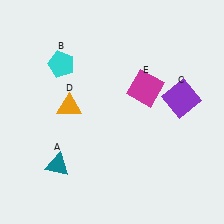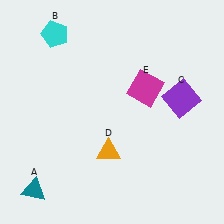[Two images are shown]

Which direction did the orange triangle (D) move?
The orange triangle (D) moved down.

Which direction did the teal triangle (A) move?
The teal triangle (A) moved down.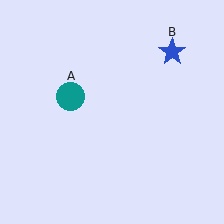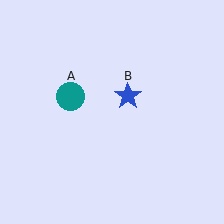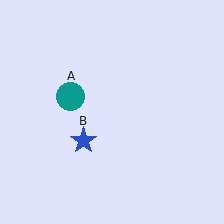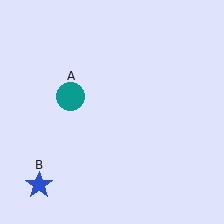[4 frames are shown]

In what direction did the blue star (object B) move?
The blue star (object B) moved down and to the left.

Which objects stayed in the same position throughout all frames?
Teal circle (object A) remained stationary.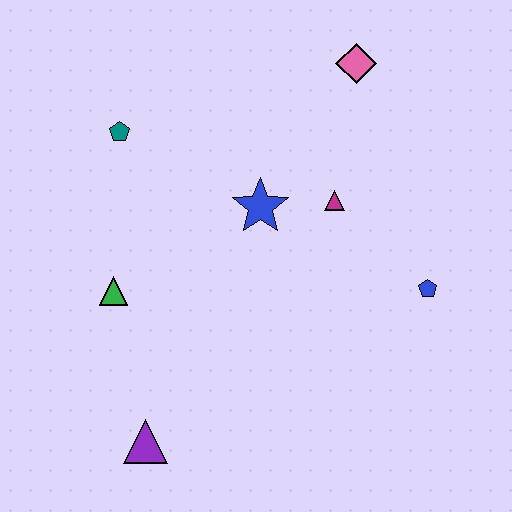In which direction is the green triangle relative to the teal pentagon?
The green triangle is below the teal pentagon.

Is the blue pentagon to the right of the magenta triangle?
Yes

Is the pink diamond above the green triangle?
Yes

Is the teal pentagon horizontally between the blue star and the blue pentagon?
No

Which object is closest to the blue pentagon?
The magenta triangle is closest to the blue pentagon.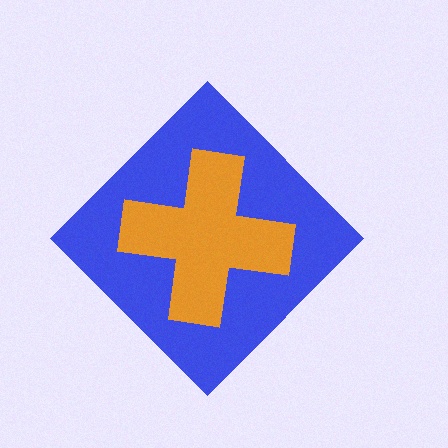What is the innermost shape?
The orange cross.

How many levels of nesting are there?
2.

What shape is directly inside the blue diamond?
The orange cross.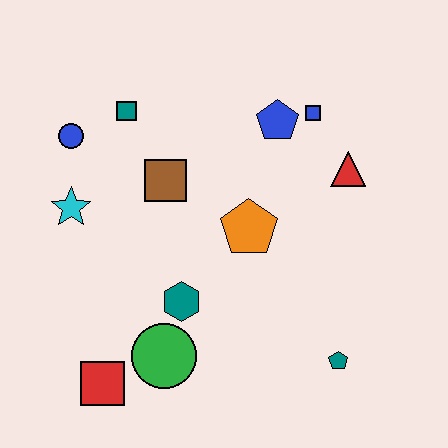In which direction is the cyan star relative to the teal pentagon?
The cyan star is to the left of the teal pentagon.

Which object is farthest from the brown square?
The teal pentagon is farthest from the brown square.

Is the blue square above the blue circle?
Yes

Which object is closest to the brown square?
The teal square is closest to the brown square.